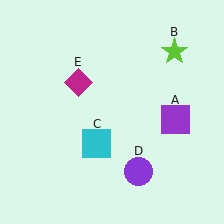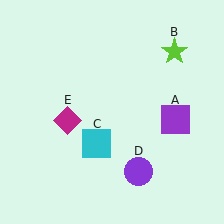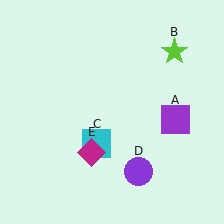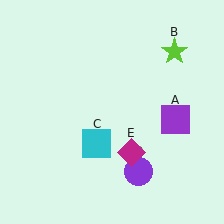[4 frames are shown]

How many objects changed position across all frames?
1 object changed position: magenta diamond (object E).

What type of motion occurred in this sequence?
The magenta diamond (object E) rotated counterclockwise around the center of the scene.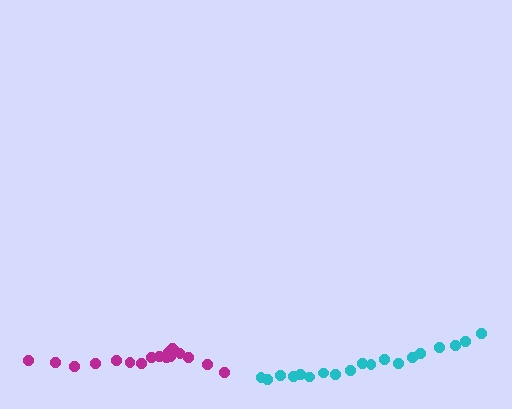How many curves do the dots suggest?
There are 2 distinct paths.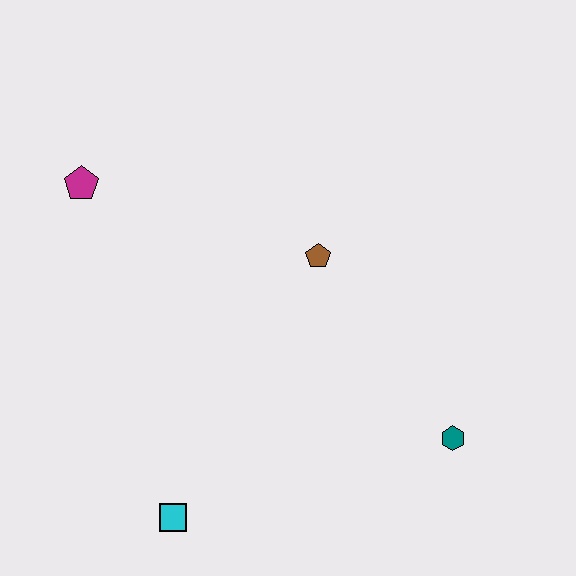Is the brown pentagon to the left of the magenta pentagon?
No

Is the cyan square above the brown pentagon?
No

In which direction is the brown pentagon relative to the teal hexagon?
The brown pentagon is above the teal hexagon.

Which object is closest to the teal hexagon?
The brown pentagon is closest to the teal hexagon.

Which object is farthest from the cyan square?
The magenta pentagon is farthest from the cyan square.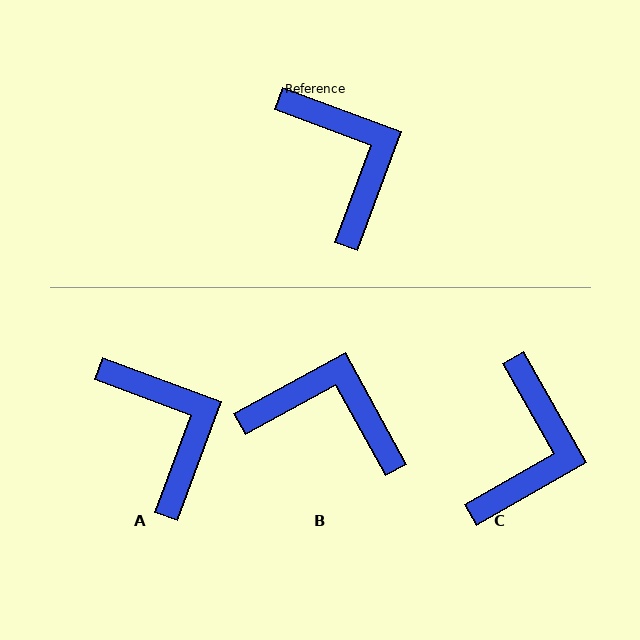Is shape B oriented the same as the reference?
No, it is off by about 49 degrees.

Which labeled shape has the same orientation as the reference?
A.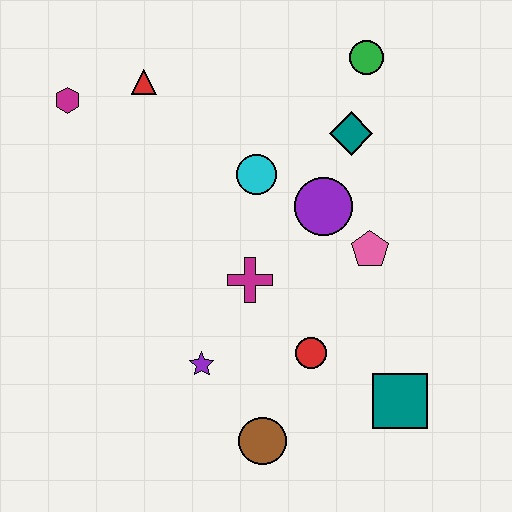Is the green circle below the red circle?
No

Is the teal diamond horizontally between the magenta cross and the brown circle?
No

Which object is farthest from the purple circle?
The magenta hexagon is farthest from the purple circle.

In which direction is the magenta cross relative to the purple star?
The magenta cross is above the purple star.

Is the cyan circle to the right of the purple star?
Yes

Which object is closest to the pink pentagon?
The purple circle is closest to the pink pentagon.